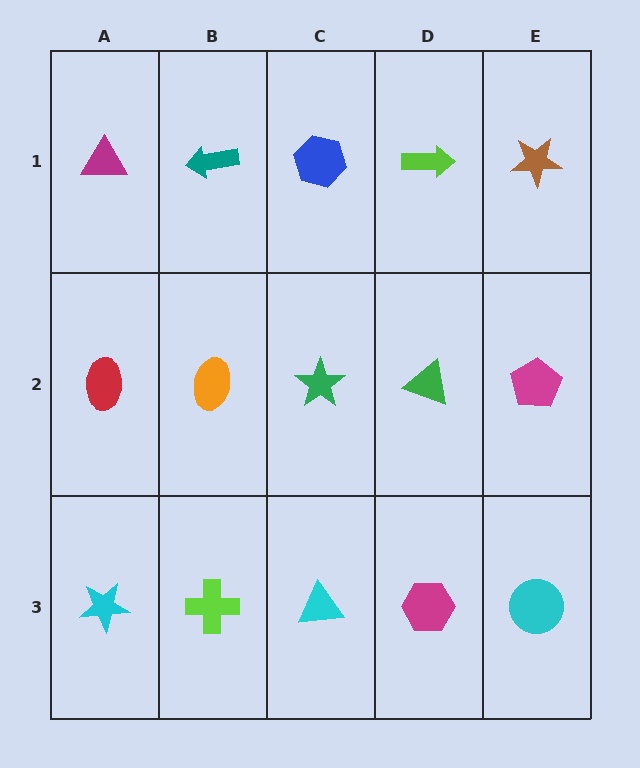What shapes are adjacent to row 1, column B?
An orange ellipse (row 2, column B), a magenta triangle (row 1, column A), a blue hexagon (row 1, column C).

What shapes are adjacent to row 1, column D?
A green triangle (row 2, column D), a blue hexagon (row 1, column C), a brown star (row 1, column E).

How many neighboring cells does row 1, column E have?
2.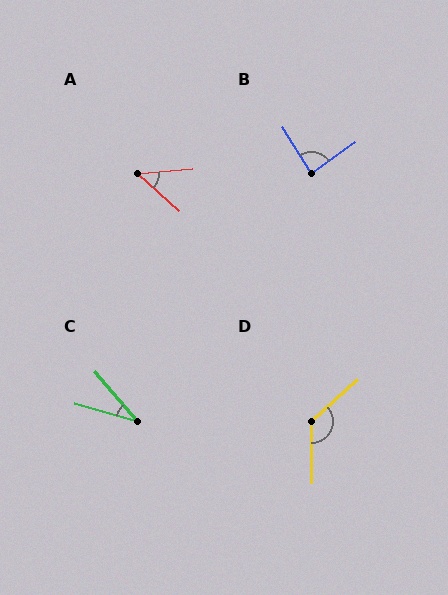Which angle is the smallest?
C, at approximately 33 degrees.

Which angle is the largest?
D, at approximately 132 degrees.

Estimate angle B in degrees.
Approximately 85 degrees.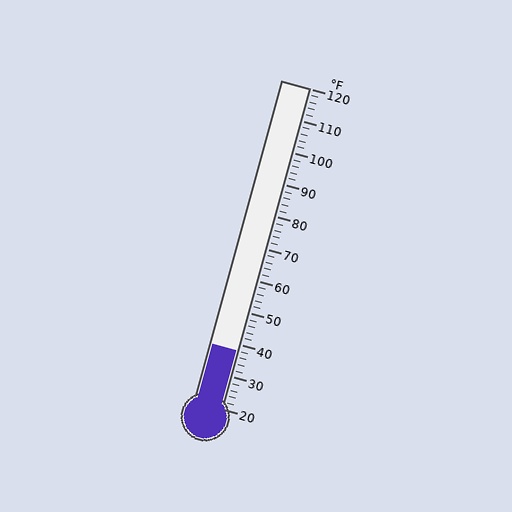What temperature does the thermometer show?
The thermometer shows approximately 38°F.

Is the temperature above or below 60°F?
The temperature is below 60°F.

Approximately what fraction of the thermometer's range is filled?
The thermometer is filled to approximately 20% of its range.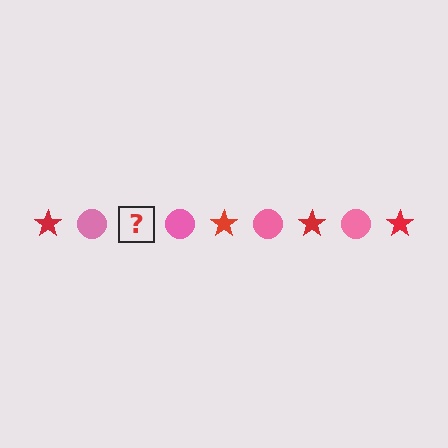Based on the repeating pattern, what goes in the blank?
The blank should be a red star.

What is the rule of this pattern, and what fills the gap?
The rule is that the pattern alternates between red star and pink circle. The gap should be filled with a red star.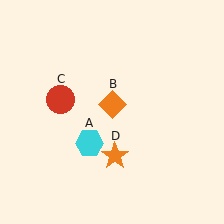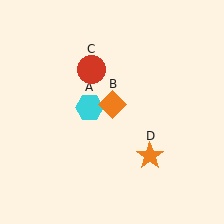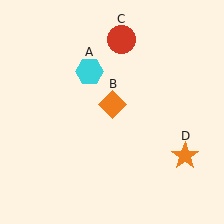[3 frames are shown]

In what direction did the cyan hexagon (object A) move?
The cyan hexagon (object A) moved up.